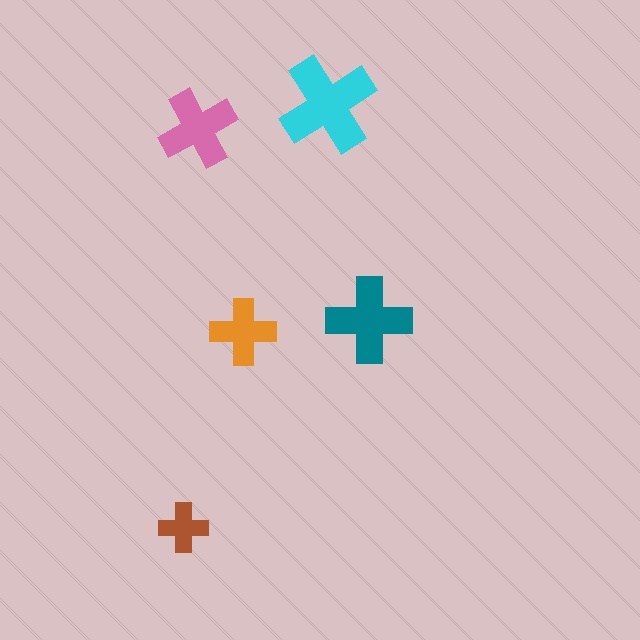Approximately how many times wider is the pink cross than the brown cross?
About 1.5 times wider.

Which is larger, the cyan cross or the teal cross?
The cyan one.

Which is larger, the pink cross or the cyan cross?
The cyan one.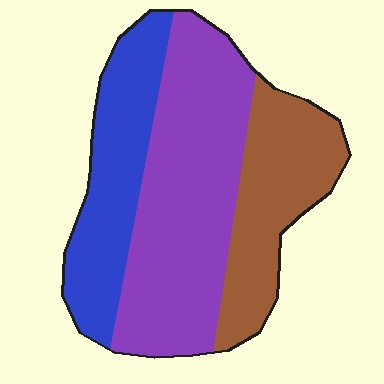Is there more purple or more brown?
Purple.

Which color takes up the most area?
Purple, at roughly 45%.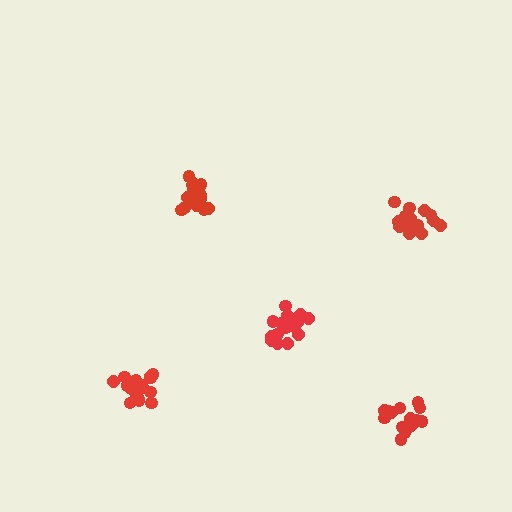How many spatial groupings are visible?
There are 5 spatial groupings.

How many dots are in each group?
Group 1: 20 dots, Group 2: 21 dots, Group 3: 16 dots, Group 4: 16 dots, Group 5: 20 dots (93 total).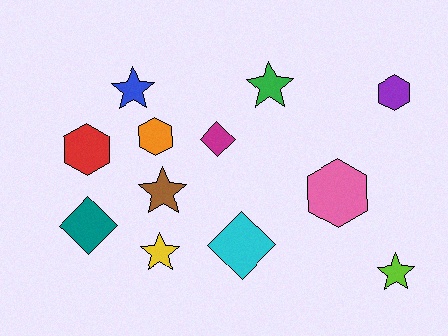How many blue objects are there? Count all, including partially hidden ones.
There is 1 blue object.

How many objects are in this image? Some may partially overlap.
There are 12 objects.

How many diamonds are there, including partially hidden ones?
There are 3 diamonds.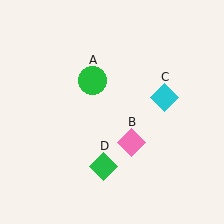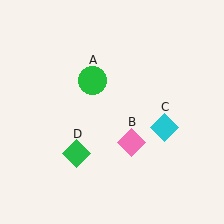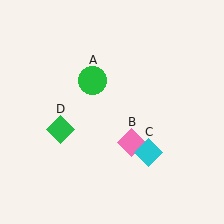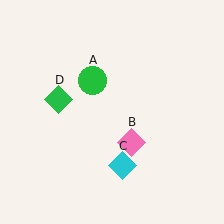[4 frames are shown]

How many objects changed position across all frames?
2 objects changed position: cyan diamond (object C), green diamond (object D).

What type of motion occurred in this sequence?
The cyan diamond (object C), green diamond (object D) rotated clockwise around the center of the scene.